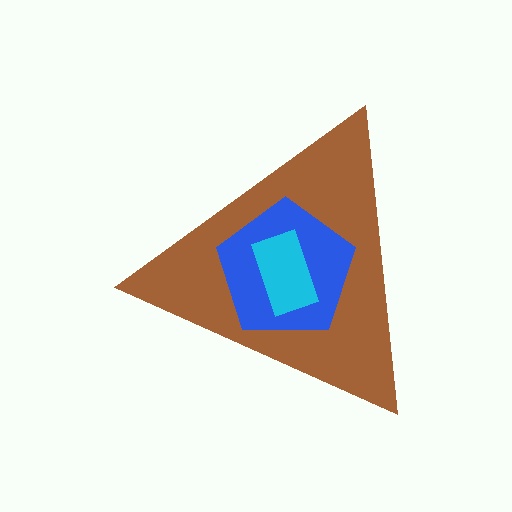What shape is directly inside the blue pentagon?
The cyan rectangle.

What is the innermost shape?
The cyan rectangle.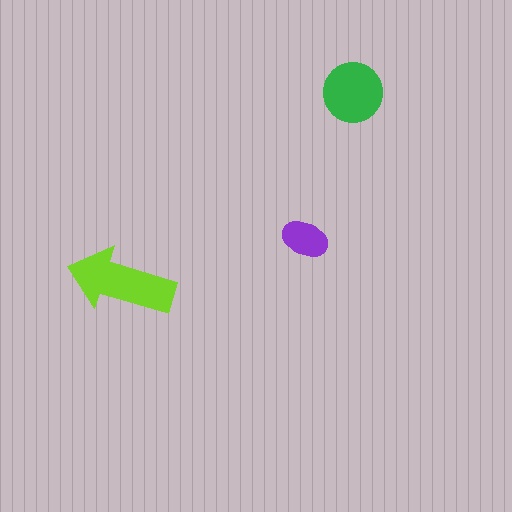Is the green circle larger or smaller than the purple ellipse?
Larger.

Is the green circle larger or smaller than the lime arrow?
Smaller.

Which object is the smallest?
The purple ellipse.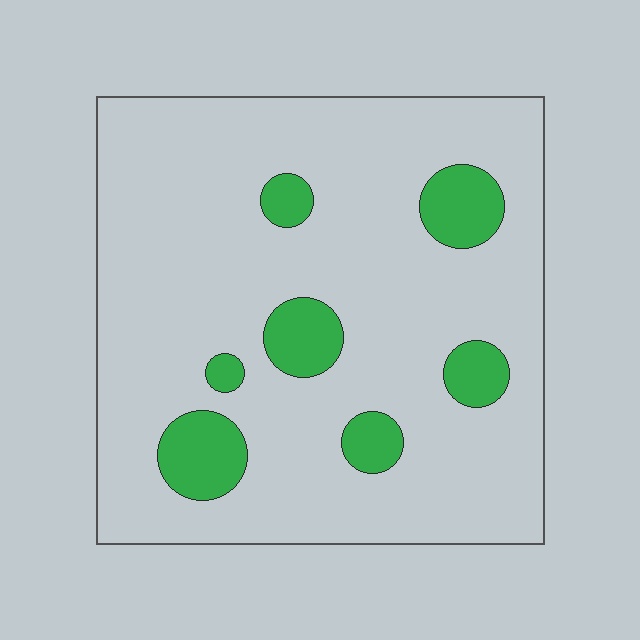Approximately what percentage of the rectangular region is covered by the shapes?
Approximately 15%.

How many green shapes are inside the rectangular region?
7.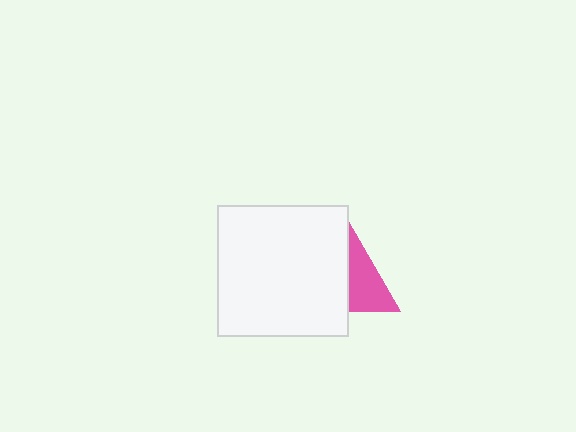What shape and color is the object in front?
The object in front is a white square.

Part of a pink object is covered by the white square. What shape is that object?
It is a triangle.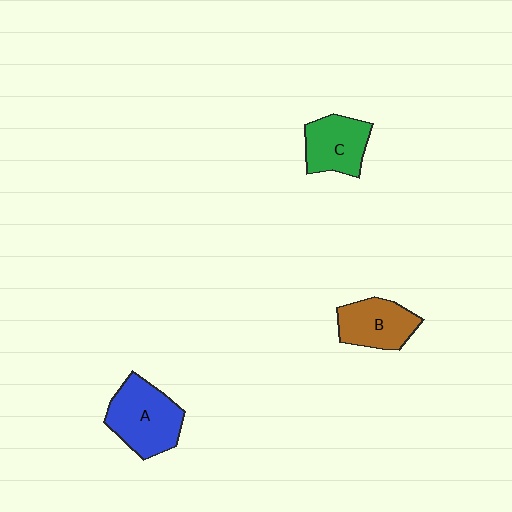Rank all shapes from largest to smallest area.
From largest to smallest: A (blue), C (green), B (brown).